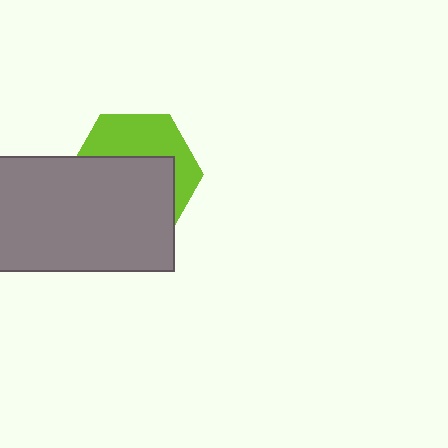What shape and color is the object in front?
The object in front is a gray rectangle.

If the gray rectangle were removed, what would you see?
You would see the complete lime hexagon.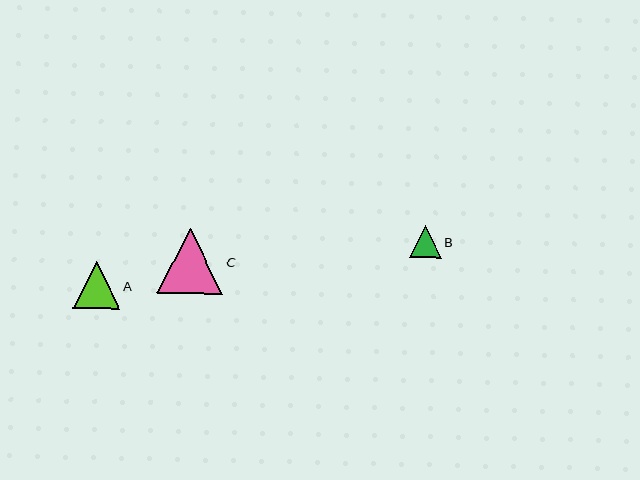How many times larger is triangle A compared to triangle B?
Triangle A is approximately 1.5 times the size of triangle B.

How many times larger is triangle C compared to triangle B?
Triangle C is approximately 2.1 times the size of triangle B.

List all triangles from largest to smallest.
From largest to smallest: C, A, B.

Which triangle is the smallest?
Triangle B is the smallest with a size of approximately 31 pixels.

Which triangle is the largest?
Triangle C is the largest with a size of approximately 66 pixels.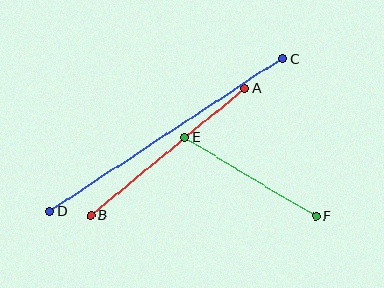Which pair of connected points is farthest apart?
Points C and D are farthest apart.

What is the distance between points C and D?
The distance is approximately 278 pixels.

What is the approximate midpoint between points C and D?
The midpoint is at approximately (166, 135) pixels.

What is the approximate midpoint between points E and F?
The midpoint is at approximately (250, 176) pixels.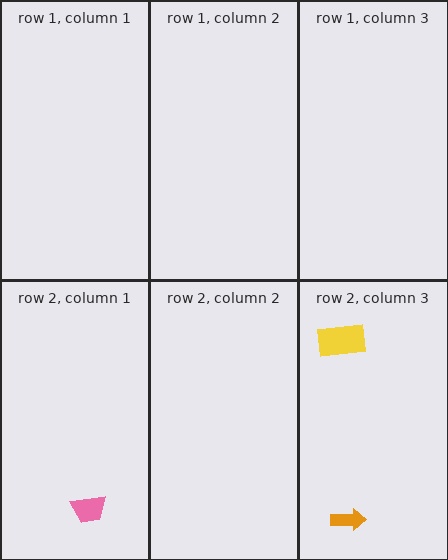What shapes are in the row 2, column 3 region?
The yellow rectangle, the orange arrow.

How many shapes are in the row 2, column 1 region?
1.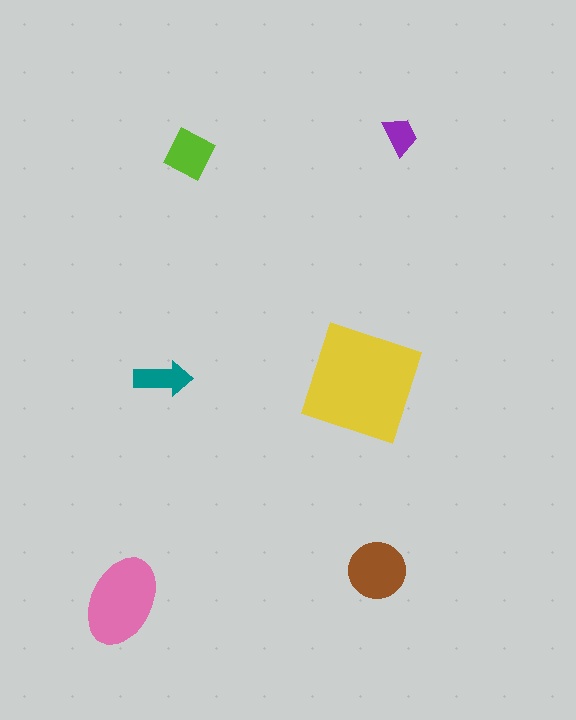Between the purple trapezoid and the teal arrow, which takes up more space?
The teal arrow.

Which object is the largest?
The yellow square.